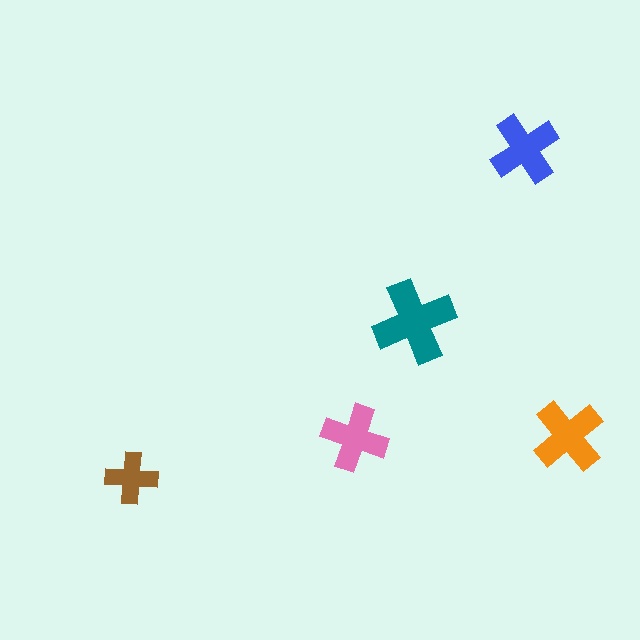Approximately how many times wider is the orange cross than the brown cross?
About 1.5 times wider.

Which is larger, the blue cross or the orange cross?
The orange one.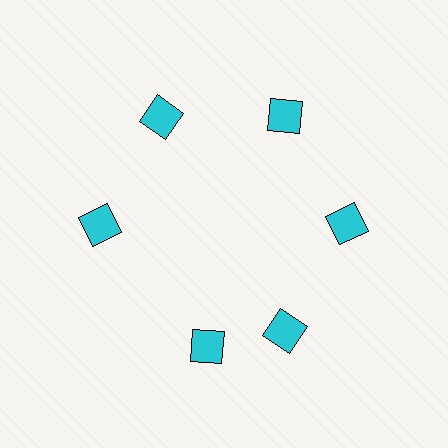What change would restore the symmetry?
The symmetry would be restored by rotating it back into even spacing with its neighbors so that all 6 diamonds sit at equal angles and equal distance from the center.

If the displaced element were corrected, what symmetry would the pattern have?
It would have 6-fold rotational symmetry — the pattern would map onto itself every 60 degrees.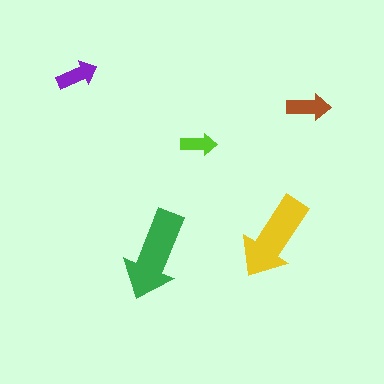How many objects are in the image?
There are 5 objects in the image.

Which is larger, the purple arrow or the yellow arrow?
The yellow one.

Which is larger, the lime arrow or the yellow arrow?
The yellow one.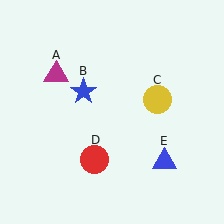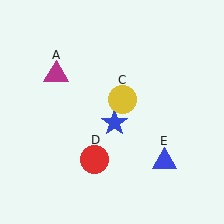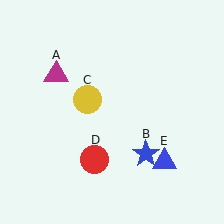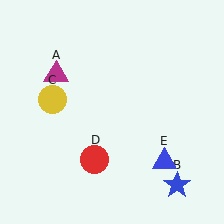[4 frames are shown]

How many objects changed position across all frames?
2 objects changed position: blue star (object B), yellow circle (object C).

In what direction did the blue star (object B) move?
The blue star (object B) moved down and to the right.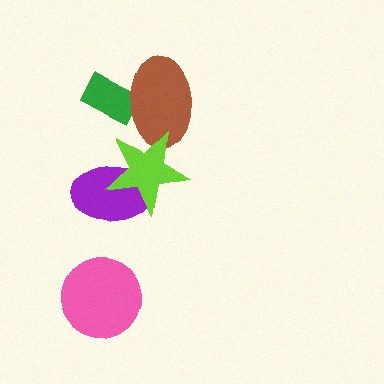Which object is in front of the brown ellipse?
The lime star is in front of the brown ellipse.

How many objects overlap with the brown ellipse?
2 objects overlap with the brown ellipse.